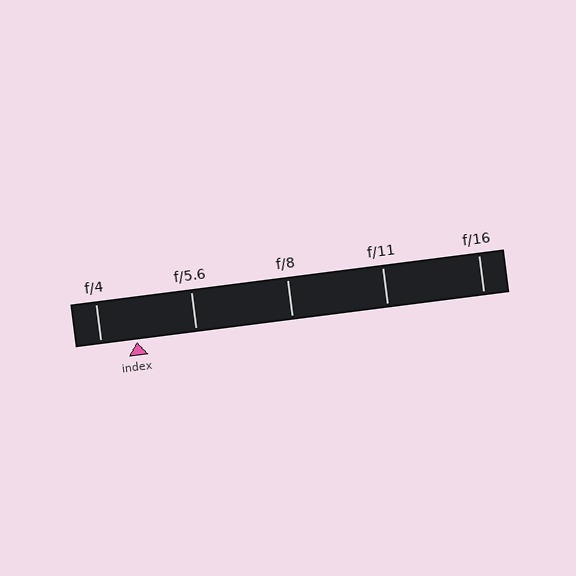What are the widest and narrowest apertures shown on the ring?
The widest aperture shown is f/4 and the narrowest is f/16.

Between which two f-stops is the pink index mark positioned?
The index mark is between f/4 and f/5.6.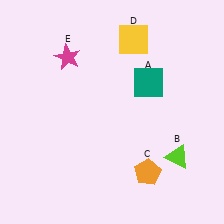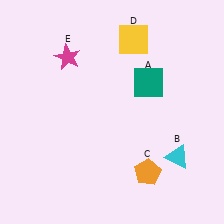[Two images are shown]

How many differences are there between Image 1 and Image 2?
There is 1 difference between the two images.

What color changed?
The triangle (B) changed from lime in Image 1 to cyan in Image 2.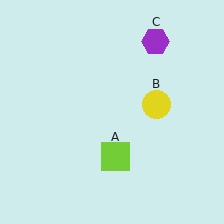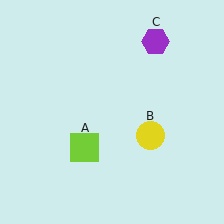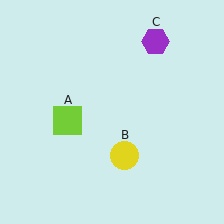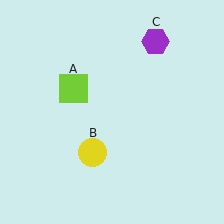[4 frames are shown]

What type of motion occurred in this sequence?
The lime square (object A), yellow circle (object B) rotated clockwise around the center of the scene.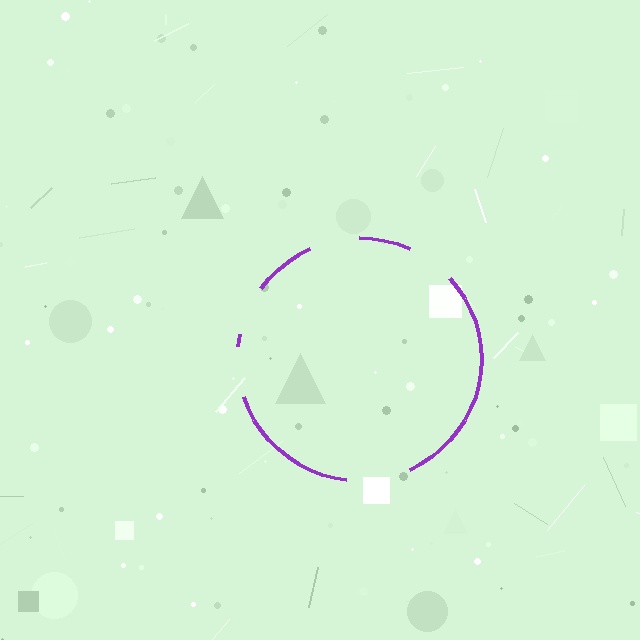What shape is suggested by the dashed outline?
The dashed outline suggests a circle.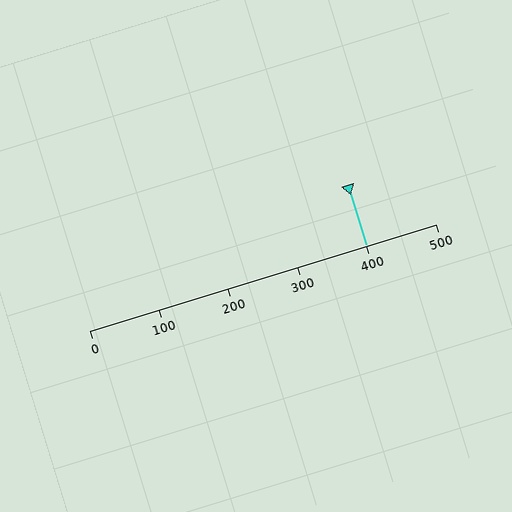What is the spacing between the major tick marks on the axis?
The major ticks are spaced 100 apart.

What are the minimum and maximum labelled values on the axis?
The axis runs from 0 to 500.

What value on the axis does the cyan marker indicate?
The marker indicates approximately 400.